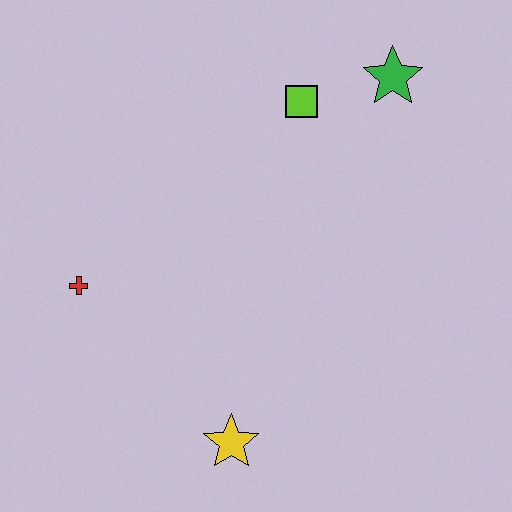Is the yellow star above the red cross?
No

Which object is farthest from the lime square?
The yellow star is farthest from the lime square.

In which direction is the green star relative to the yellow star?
The green star is above the yellow star.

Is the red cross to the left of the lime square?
Yes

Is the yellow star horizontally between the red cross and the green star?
Yes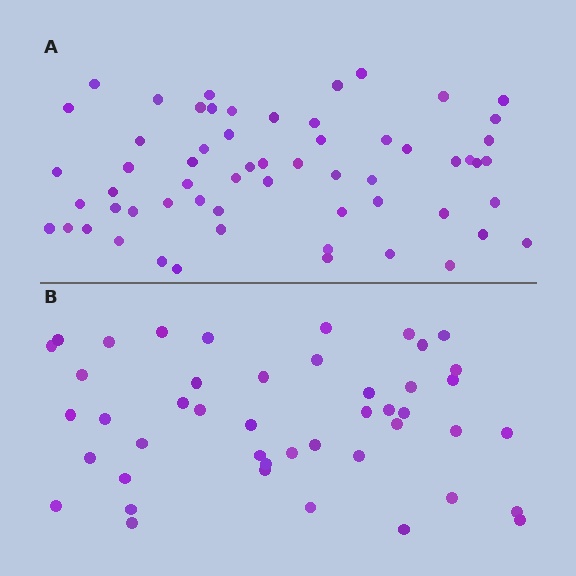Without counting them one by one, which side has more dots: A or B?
Region A (the top region) has more dots.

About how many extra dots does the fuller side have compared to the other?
Region A has approximately 15 more dots than region B.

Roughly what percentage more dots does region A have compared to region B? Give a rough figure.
About 35% more.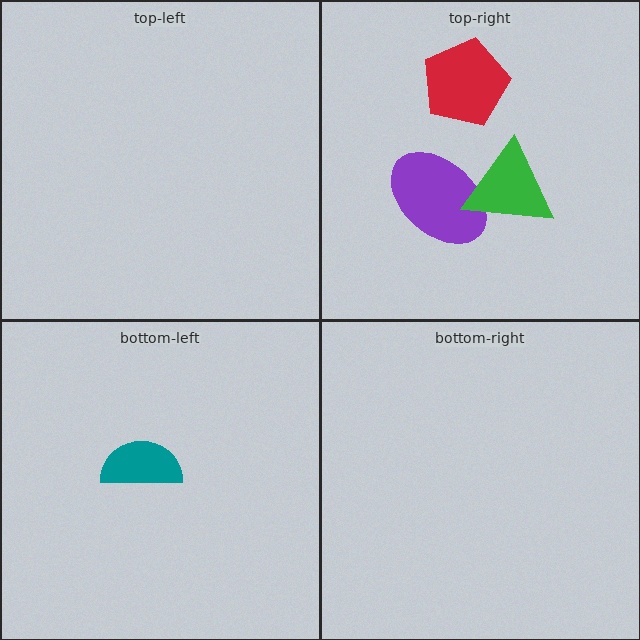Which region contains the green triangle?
The top-right region.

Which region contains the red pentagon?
The top-right region.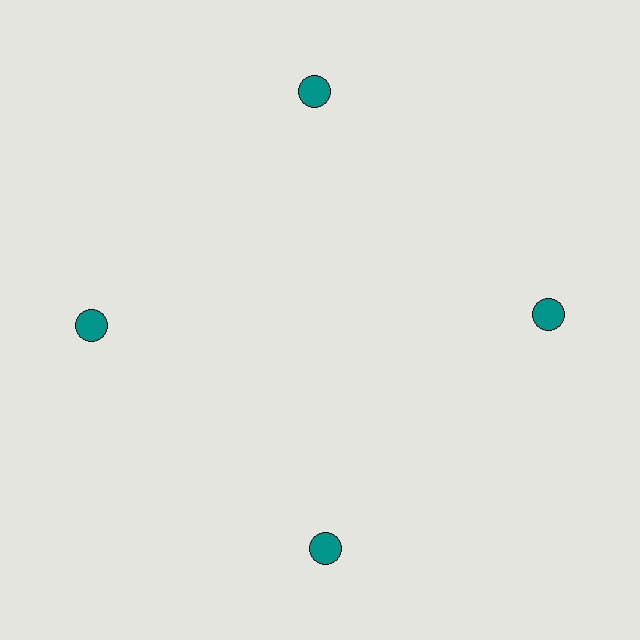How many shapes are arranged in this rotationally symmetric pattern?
There are 4 shapes, arranged in 4 groups of 1.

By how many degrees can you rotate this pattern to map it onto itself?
The pattern maps onto itself every 90 degrees of rotation.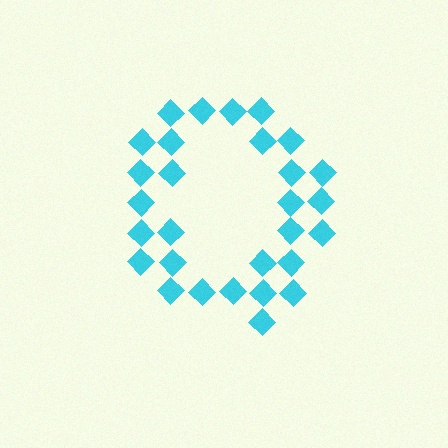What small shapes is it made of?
It is made of small diamonds.